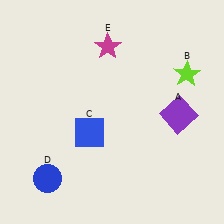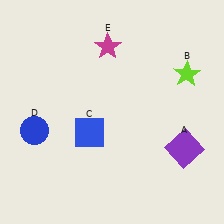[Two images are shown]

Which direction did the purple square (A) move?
The purple square (A) moved down.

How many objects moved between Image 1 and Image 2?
2 objects moved between the two images.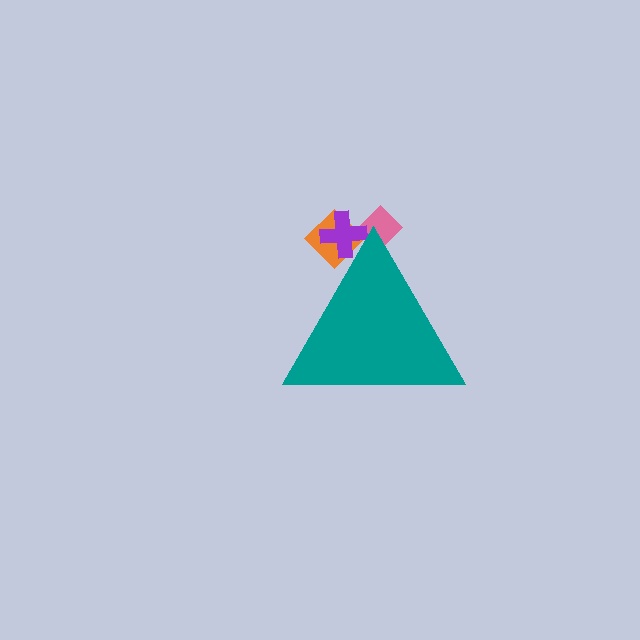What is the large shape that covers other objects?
A teal triangle.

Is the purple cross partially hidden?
Yes, the purple cross is partially hidden behind the teal triangle.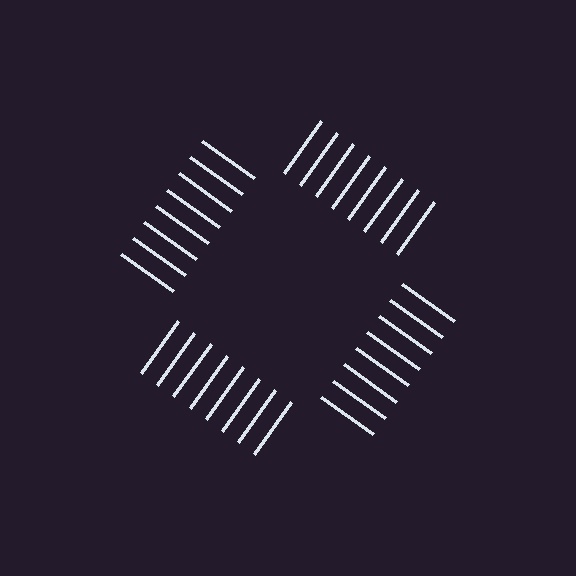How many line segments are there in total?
32 — 8 along each of the 4 edges.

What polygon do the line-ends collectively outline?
An illusory square — the line segments terminate on its edges but no continuous stroke is drawn.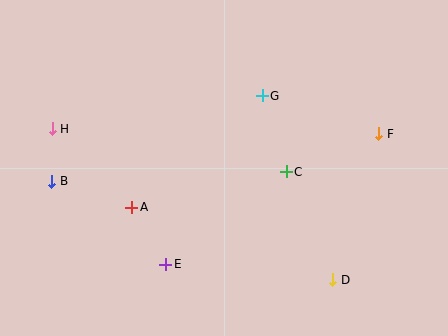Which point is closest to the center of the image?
Point C at (286, 172) is closest to the center.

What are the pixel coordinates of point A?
Point A is at (132, 207).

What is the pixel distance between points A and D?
The distance between A and D is 214 pixels.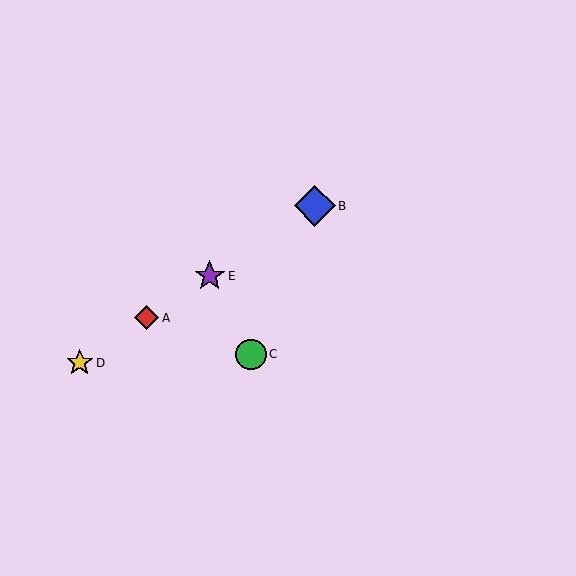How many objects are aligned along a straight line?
4 objects (A, B, D, E) are aligned along a straight line.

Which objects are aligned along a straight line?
Objects A, B, D, E are aligned along a straight line.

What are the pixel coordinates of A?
Object A is at (147, 318).